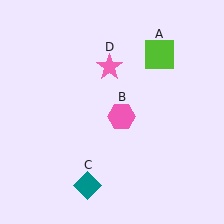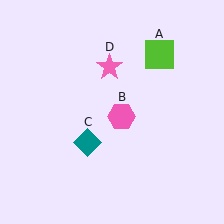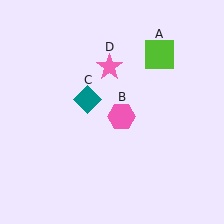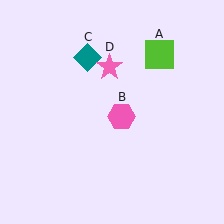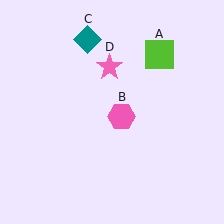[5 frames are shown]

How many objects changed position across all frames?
1 object changed position: teal diamond (object C).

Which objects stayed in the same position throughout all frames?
Lime square (object A) and pink hexagon (object B) and pink star (object D) remained stationary.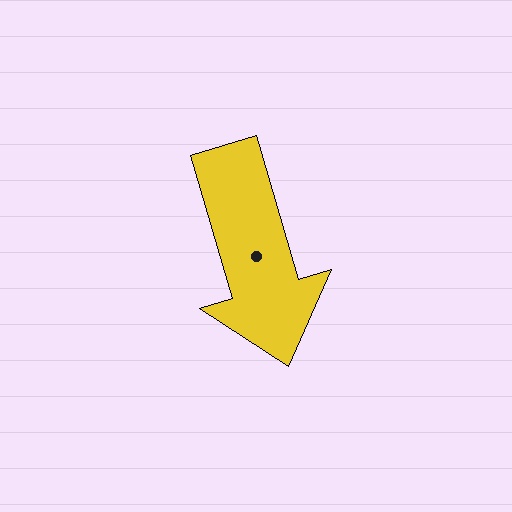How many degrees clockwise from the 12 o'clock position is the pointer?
Approximately 163 degrees.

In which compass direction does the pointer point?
South.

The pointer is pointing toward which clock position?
Roughly 5 o'clock.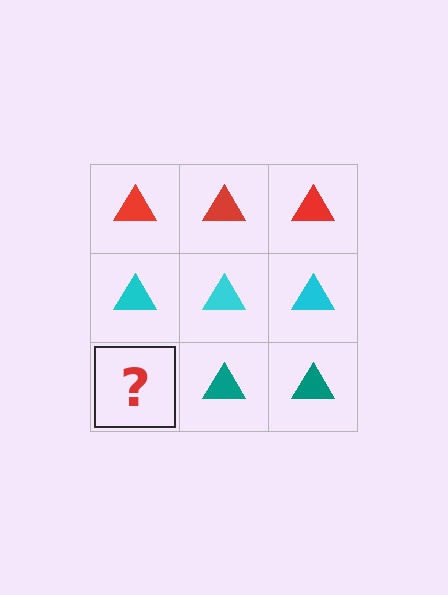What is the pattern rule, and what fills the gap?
The rule is that each row has a consistent color. The gap should be filled with a teal triangle.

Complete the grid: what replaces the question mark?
The question mark should be replaced with a teal triangle.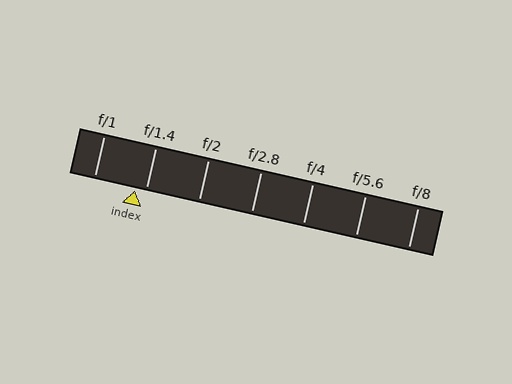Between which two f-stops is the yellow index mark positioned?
The index mark is between f/1 and f/1.4.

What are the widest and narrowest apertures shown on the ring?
The widest aperture shown is f/1 and the narrowest is f/8.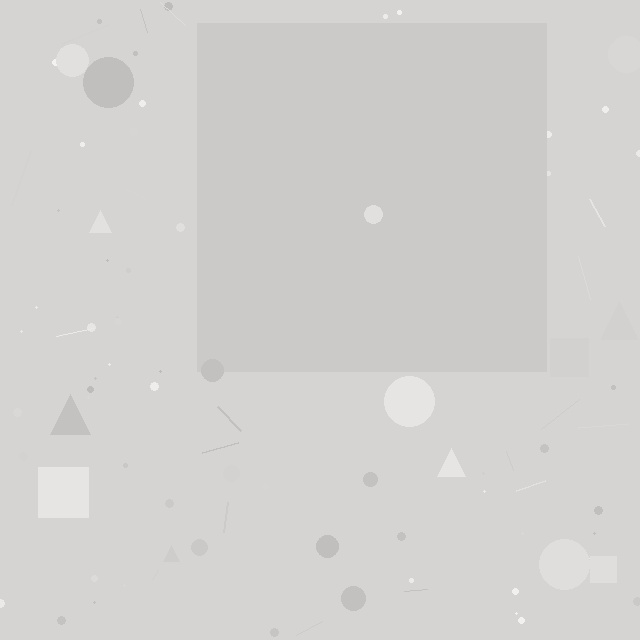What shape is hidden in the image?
A square is hidden in the image.